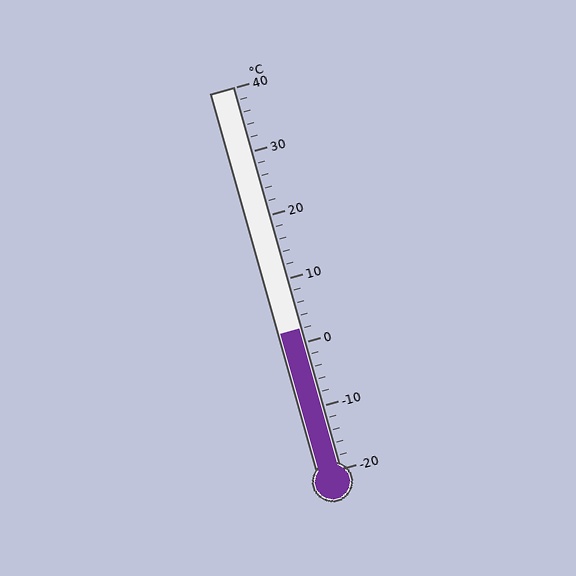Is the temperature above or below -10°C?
The temperature is above -10°C.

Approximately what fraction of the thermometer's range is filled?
The thermometer is filled to approximately 35% of its range.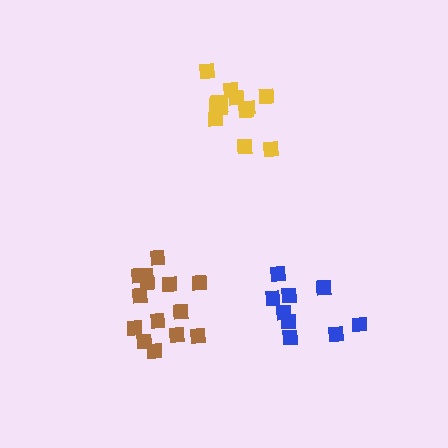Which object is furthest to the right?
The blue cluster is rightmost.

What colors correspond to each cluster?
The clusters are colored: yellow, blue, brown.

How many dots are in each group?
Group 1: 13 dots, Group 2: 9 dots, Group 3: 14 dots (36 total).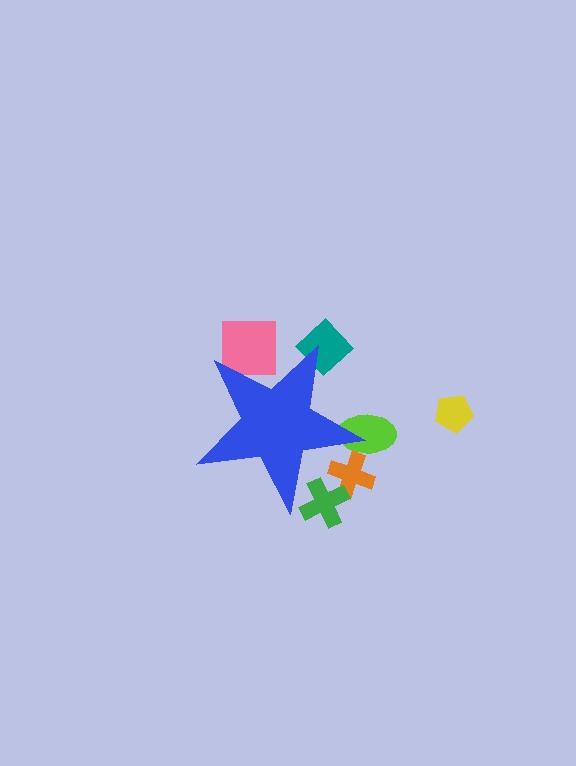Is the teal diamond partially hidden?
Yes, the teal diamond is partially hidden behind the blue star.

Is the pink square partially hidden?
Yes, the pink square is partially hidden behind the blue star.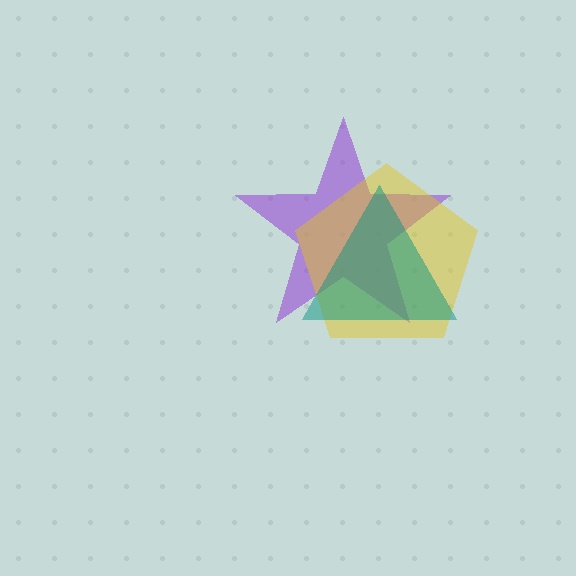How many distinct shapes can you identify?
There are 3 distinct shapes: a purple star, a yellow pentagon, a teal triangle.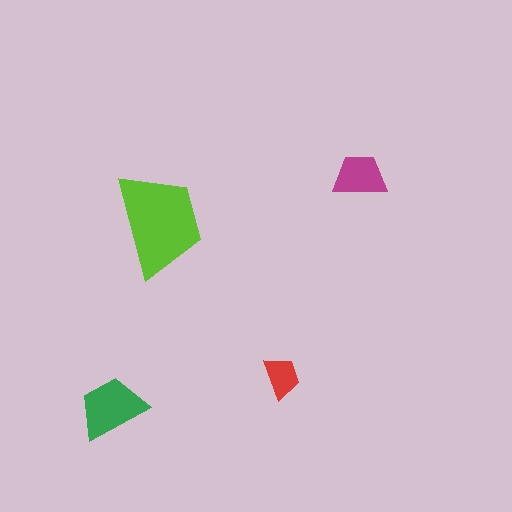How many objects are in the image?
There are 4 objects in the image.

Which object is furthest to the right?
The magenta trapezoid is rightmost.